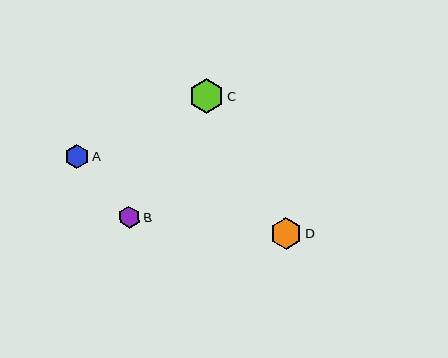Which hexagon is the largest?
Hexagon C is the largest with a size of approximately 35 pixels.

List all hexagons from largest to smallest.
From largest to smallest: C, D, A, B.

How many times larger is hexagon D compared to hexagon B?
Hexagon D is approximately 1.4 times the size of hexagon B.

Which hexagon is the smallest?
Hexagon B is the smallest with a size of approximately 22 pixels.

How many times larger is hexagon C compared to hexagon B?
Hexagon C is approximately 1.6 times the size of hexagon B.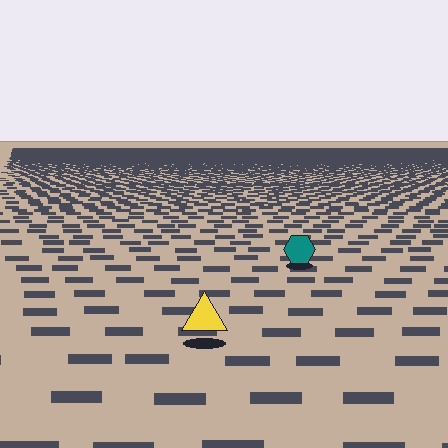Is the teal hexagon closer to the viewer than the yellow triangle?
No. The yellow triangle is closer — you can tell from the texture gradient: the ground texture is coarser near it.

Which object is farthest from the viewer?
The teal hexagon is farthest from the viewer. It appears smaller and the ground texture around it is denser.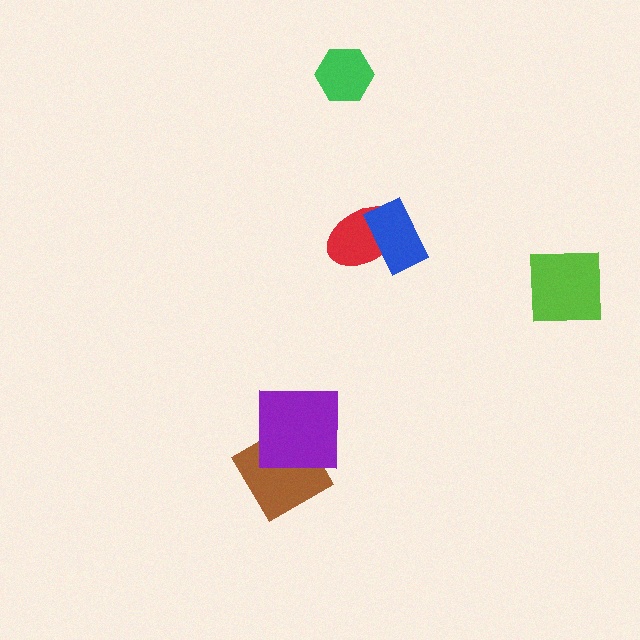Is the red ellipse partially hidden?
Yes, it is partially covered by another shape.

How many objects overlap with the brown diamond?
1 object overlaps with the brown diamond.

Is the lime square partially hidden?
No, no other shape covers it.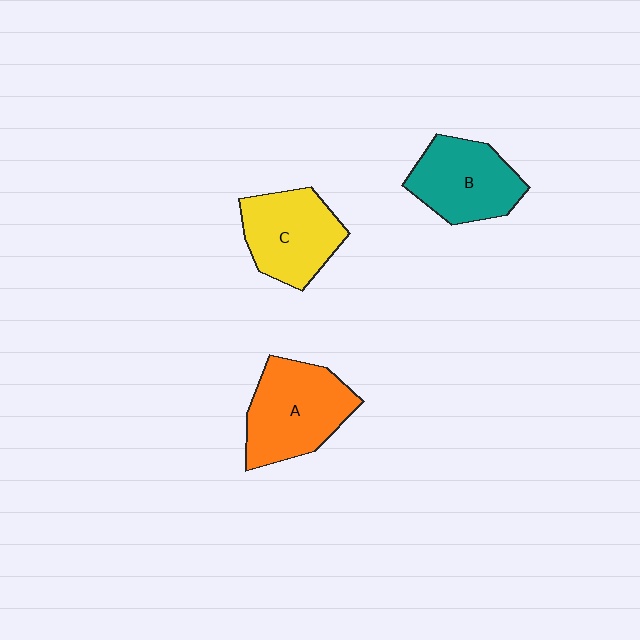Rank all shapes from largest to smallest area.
From largest to smallest: A (orange), C (yellow), B (teal).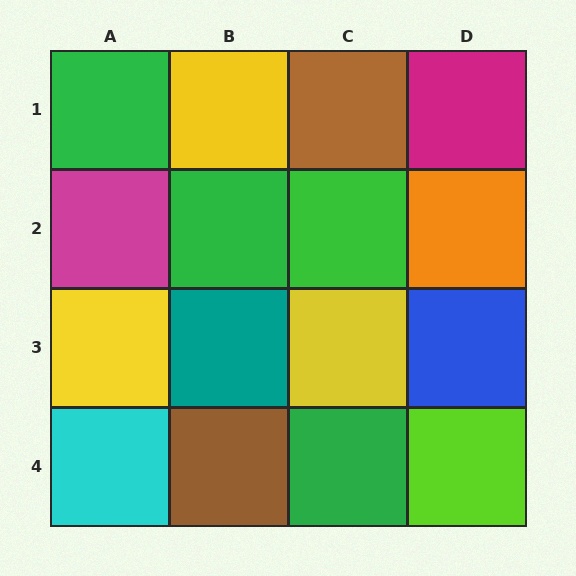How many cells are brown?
2 cells are brown.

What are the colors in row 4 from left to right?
Cyan, brown, green, lime.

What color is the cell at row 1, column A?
Green.